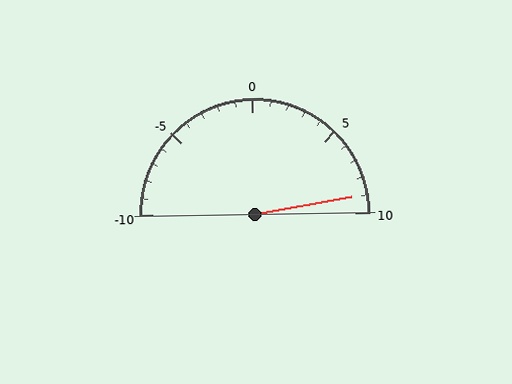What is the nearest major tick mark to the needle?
The nearest major tick mark is 10.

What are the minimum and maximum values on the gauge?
The gauge ranges from -10 to 10.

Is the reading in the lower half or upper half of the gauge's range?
The reading is in the upper half of the range (-10 to 10).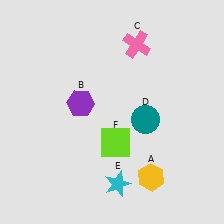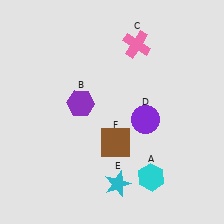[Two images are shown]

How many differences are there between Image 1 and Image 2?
There are 3 differences between the two images.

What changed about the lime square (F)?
In Image 1, F is lime. In Image 2, it changed to brown.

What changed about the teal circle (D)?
In Image 1, D is teal. In Image 2, it changed to purple.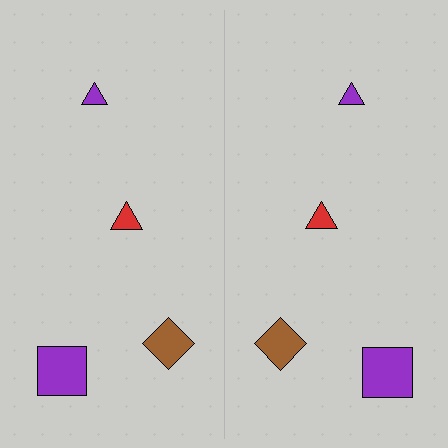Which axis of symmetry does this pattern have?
The pattern has a vertical axis of symmetry running through the center of the image.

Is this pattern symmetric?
Yes, this pattern has bilateral (reflection) symmetry.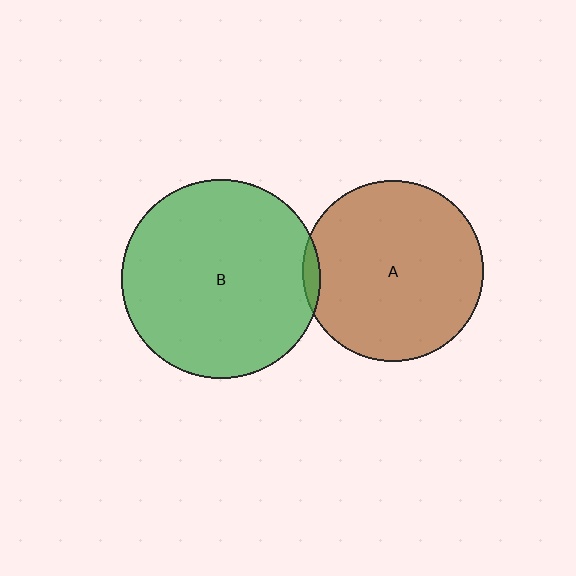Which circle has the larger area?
Circle B (green).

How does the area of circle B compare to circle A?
Approximately 1.2 times.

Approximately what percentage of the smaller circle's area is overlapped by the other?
Approximately 5%.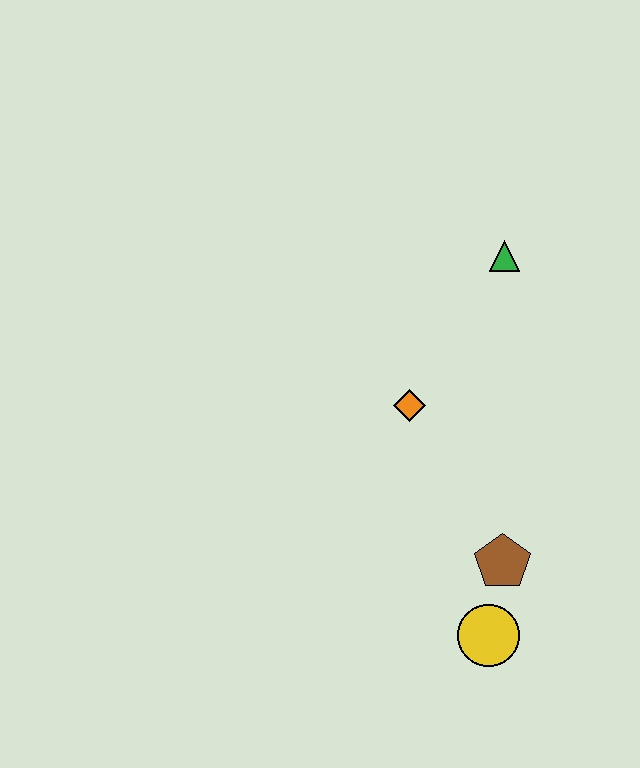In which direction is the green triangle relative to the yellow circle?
The green triangle is above the yellow circle.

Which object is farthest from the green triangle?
The yellow circle is farthest from the green triangle.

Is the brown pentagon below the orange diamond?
Yes